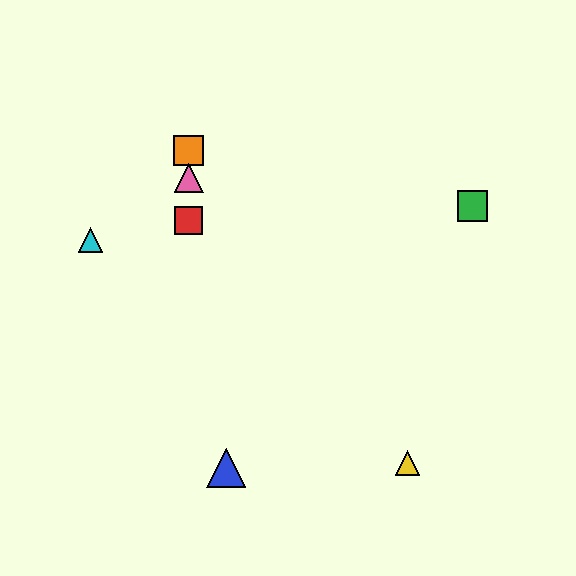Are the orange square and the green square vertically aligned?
No, the orange square is at x≈189 and the green square is at x≈472.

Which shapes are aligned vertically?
The red square, the purple triangle, the orange square, the pink triangle are aligned vertically.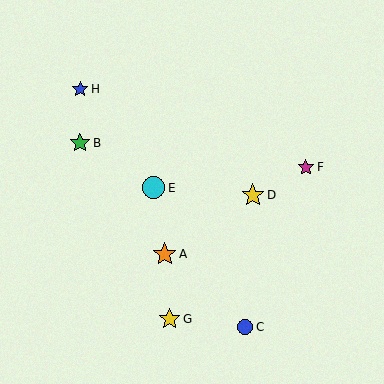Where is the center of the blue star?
The center of the blue star is at (80, 90).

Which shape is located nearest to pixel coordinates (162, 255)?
The orange star (labeled A) at (165, 254) is nearest to that location.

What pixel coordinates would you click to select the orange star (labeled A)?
Click at (165, 254) to select the orange star A.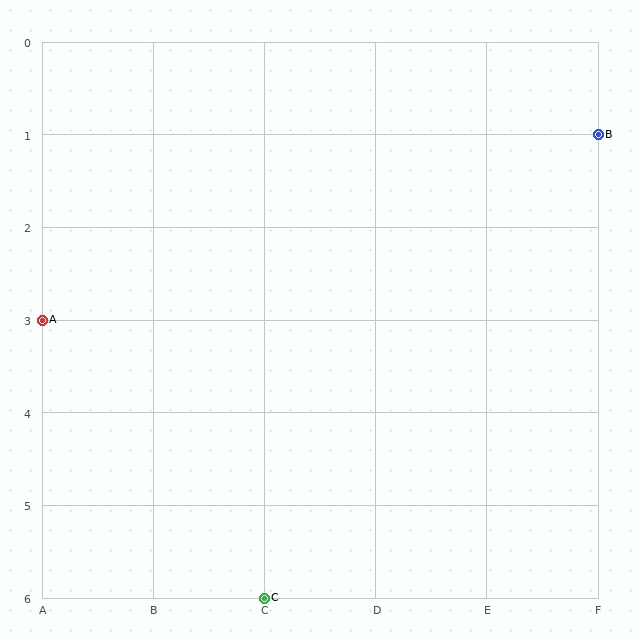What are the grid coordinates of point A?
Point A is at grid coordinates (A, 3).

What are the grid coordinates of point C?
Point C is at grid coordinates (C, 6).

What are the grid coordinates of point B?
Point B is at grid coordinates (F, 1).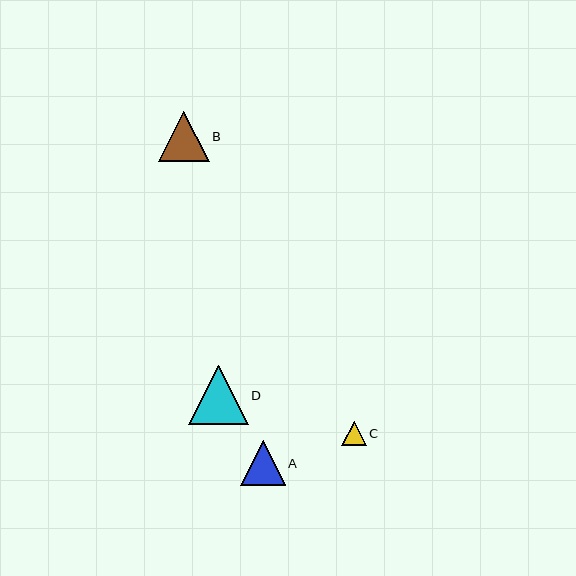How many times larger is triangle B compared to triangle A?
Triangle B is approximately 1.1 times the size of triangle A.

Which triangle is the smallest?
Triangle C is the smallest with a size of approximately 25 pixels.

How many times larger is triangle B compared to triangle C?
Triangle B is approximately 2.0 times the size of triangle C.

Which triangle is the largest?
Triangle D is the largest with a size of approximately 59 pixels.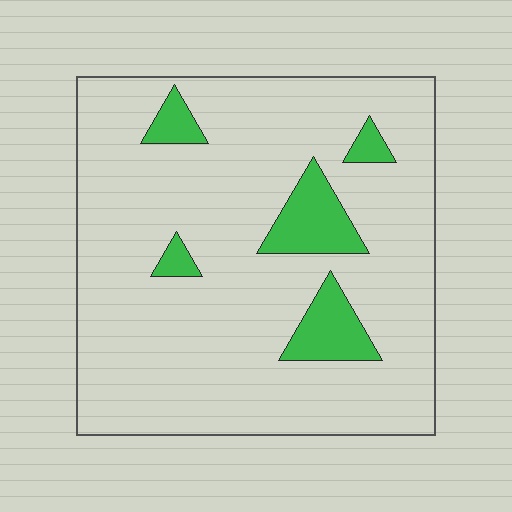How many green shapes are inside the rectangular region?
5.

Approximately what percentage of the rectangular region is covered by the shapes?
Approximately 10%.